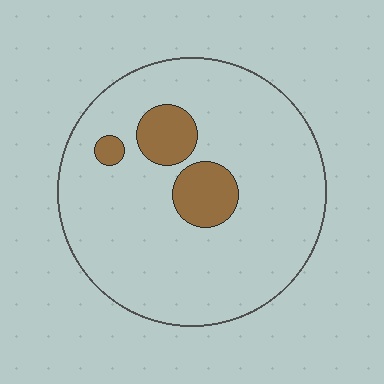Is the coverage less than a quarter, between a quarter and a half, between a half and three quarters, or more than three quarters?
Less than a quarter.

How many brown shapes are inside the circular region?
3.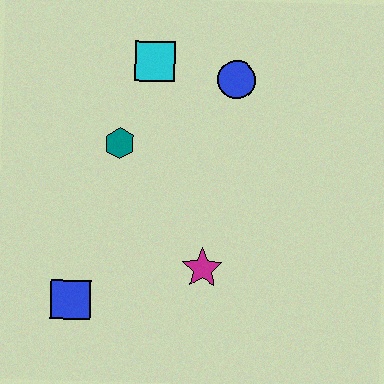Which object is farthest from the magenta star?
The cyan square is farthest from the magenta star.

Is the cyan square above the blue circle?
Yes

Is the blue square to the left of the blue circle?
Yes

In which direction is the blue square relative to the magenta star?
The blue square is to the left of the magenta star.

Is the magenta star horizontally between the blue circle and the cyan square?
Yes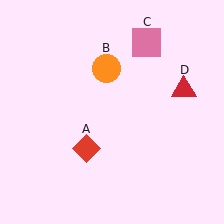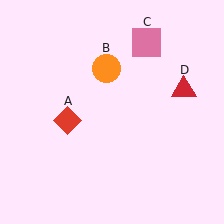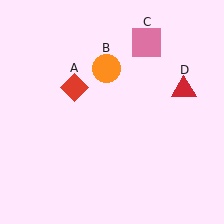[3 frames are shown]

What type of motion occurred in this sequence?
The red diamond (object A) rotated clockwise around the center of the scene.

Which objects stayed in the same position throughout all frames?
Orange circle (object B) and pink square (object C) and red triangle (object D) remained stationary.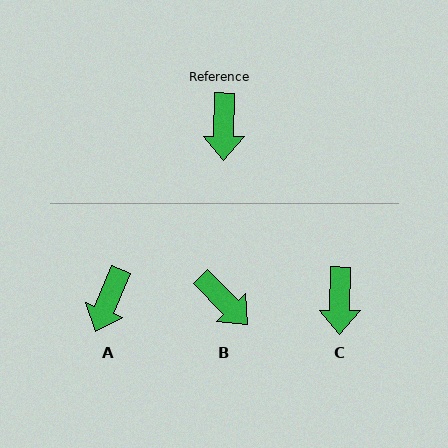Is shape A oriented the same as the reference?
No, it is off by about 22 degrees.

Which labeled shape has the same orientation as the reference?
C.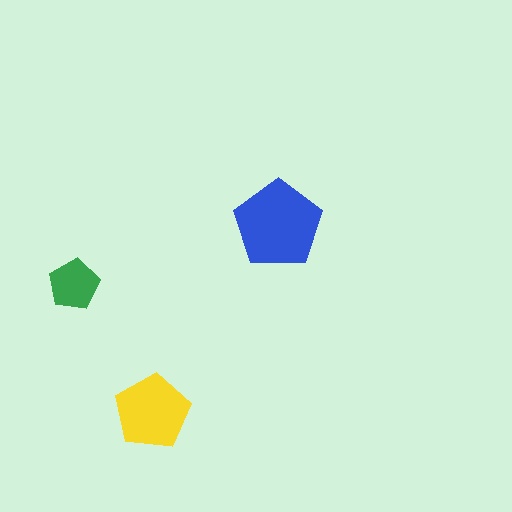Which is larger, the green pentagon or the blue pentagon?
The blue one.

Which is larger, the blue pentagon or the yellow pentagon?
The blue one.